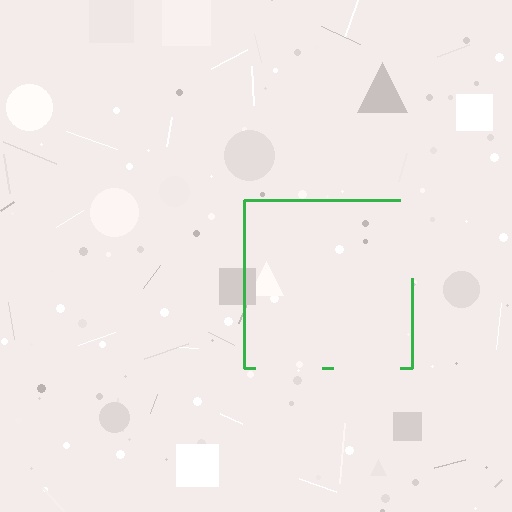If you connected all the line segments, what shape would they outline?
They would outline a square.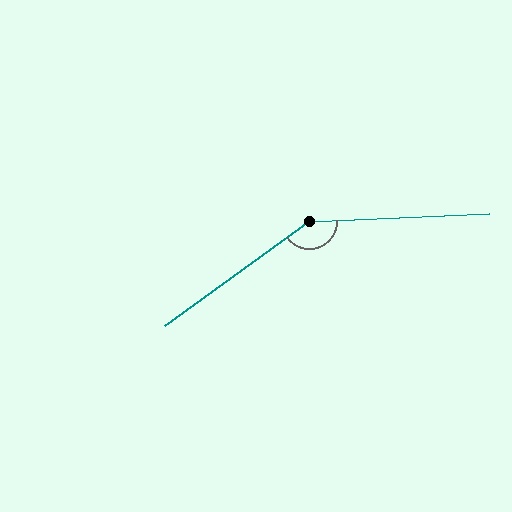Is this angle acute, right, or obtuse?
It is obtuse.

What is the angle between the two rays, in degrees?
Approximately 147 degrees.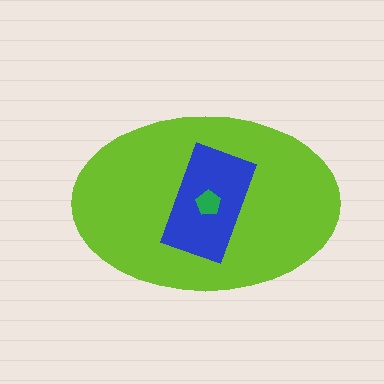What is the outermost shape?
The lime ellipse.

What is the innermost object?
The green pentagon.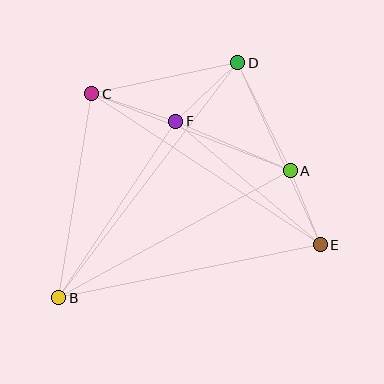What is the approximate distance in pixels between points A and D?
The distance between A and D is approximately 120 pixels.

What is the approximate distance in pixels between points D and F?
The distance between D and F is approximately 85 pixels.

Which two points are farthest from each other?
Points B and D are farthest from each other.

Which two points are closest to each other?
Points A and E are closest to each other.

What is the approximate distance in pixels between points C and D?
The distance between C and D is approximately 150 pixels.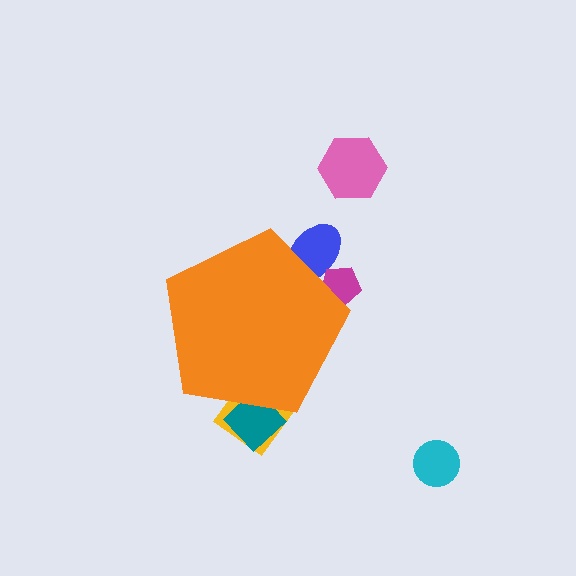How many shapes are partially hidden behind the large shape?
4 shapes are partially hidden.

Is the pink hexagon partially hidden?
No, the pink hexagon is fully visible.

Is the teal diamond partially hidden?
Yes, the teal diamond is partially hidden behind the orange pentagon.